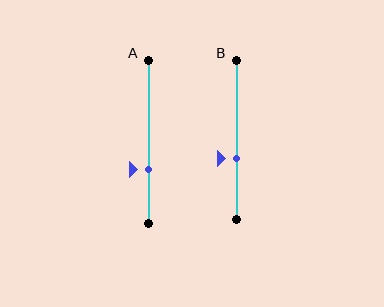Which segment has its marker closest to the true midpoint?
Segment B has its marker closest to the true midpoint.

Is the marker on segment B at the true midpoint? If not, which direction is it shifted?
No, the marker on segment B is shifted downward by about 12% of the segment length.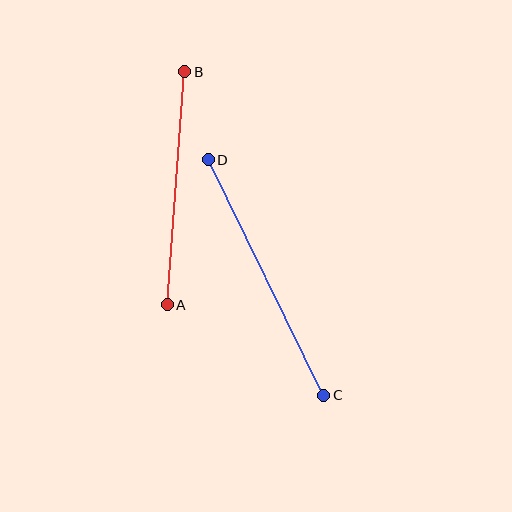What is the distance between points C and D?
The distance is approximately 262 pixels.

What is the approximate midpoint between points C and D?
The midpoint is at approximately (266, 278) pixels.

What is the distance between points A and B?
The distance is approximately 234 pixels.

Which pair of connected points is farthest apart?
Points C and D are farthest apart.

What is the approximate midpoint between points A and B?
The midpoint is at approximately (176, 188) pixels.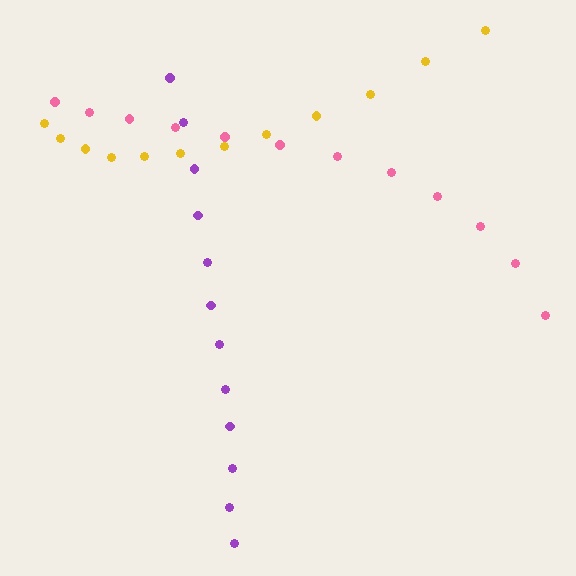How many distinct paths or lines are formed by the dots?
There are 3 distinct paths.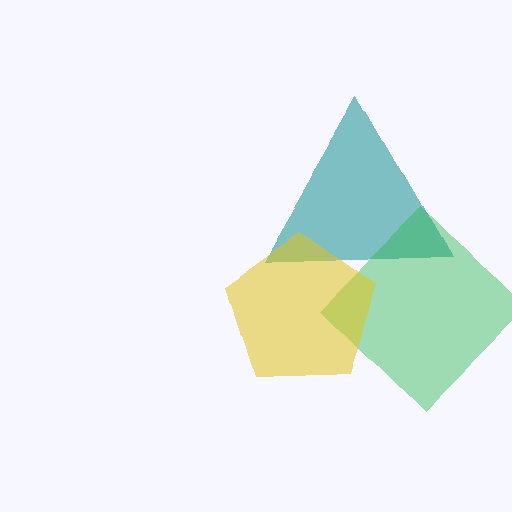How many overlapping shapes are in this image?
There are 3 overlapping shapes in the image.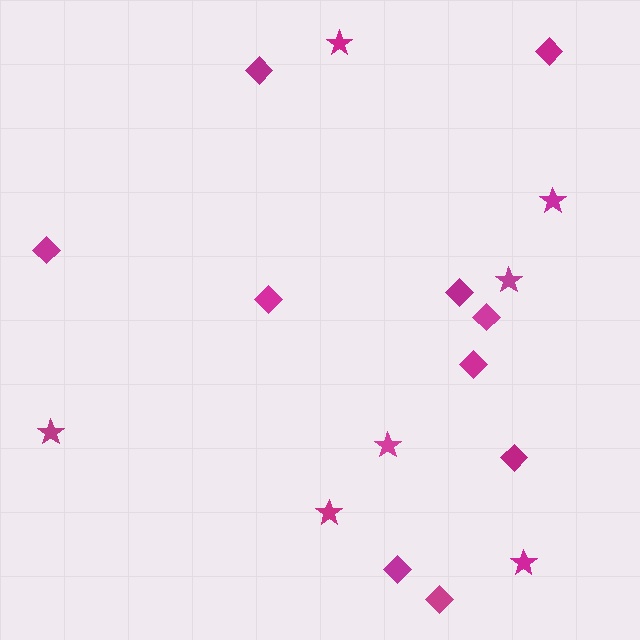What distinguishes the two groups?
There are 2 groups: one group of stars (7) and one group of diamonds (10).